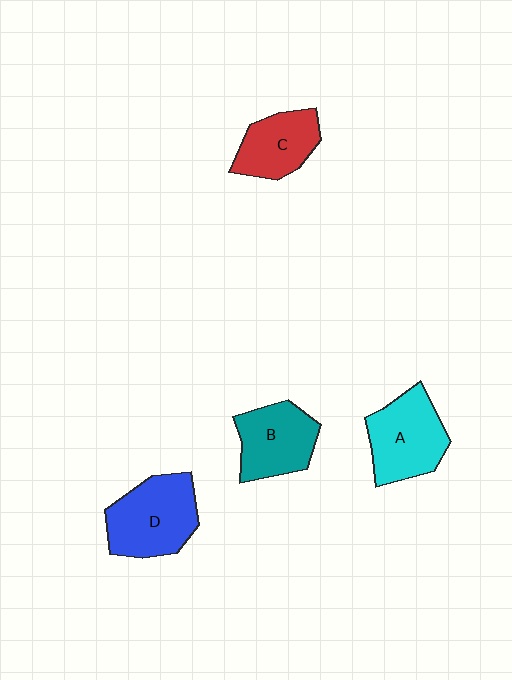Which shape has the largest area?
Shape D (blue).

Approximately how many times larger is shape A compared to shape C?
Approximately 1.3 times.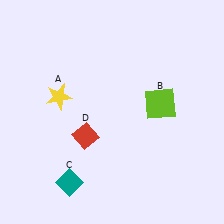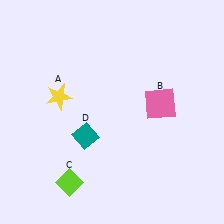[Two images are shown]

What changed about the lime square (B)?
In Image 1, B is lime. In Image 2, it changed to pink.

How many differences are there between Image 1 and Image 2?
There are 3 differences between the two images.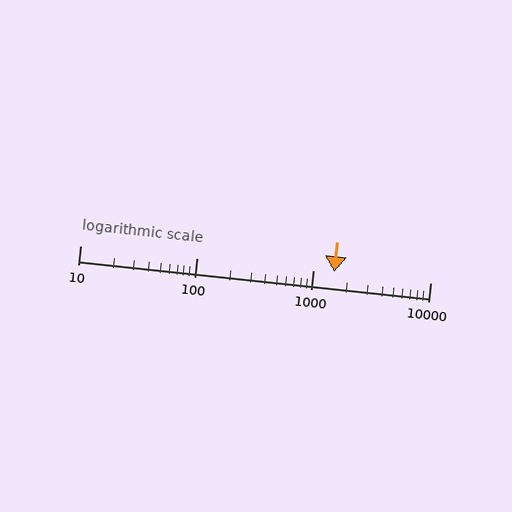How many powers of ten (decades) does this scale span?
The scale spans 3 decades, from 10 to 10000.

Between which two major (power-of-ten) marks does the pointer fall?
The pointer is between 1000 and 10000.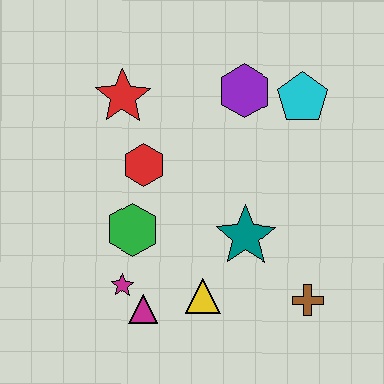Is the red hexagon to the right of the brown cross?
No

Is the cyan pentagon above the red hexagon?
Yes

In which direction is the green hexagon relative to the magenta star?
The green hexagon is above the magenta star.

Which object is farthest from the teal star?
The red star is farthest from the teal star.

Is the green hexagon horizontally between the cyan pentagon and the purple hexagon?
No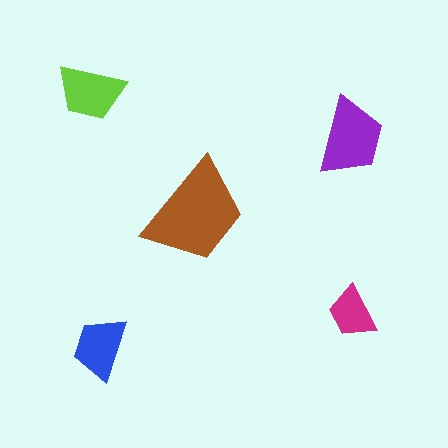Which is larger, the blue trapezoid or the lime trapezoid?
The lime one.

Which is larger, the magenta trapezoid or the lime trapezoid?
The lime one.